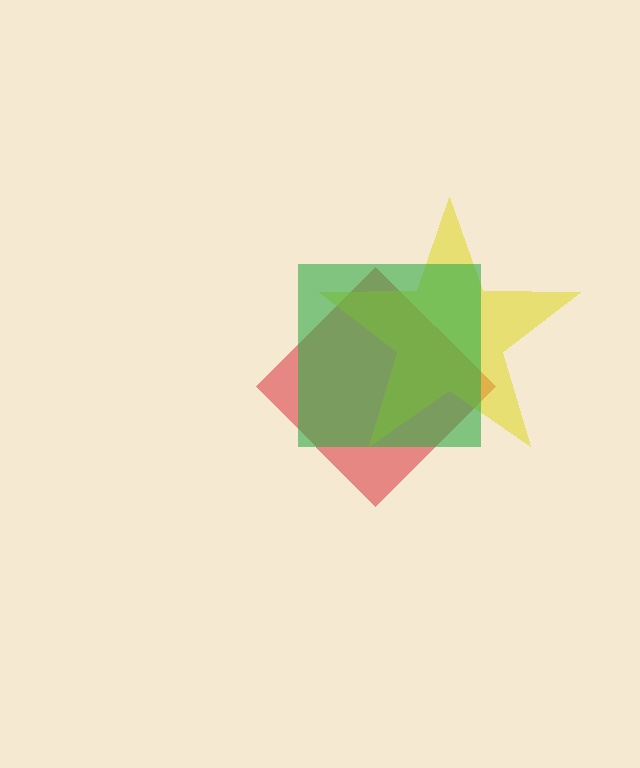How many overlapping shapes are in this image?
There are 3 overlapping shapes in the image.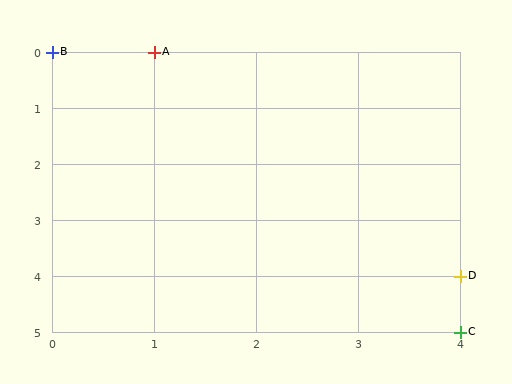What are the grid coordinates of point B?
Point B is at grid coordinates (0, 0).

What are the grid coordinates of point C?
Point C is at grid coordinates (4, 5).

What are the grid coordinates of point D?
Point D is at grid coordinates (4, 4).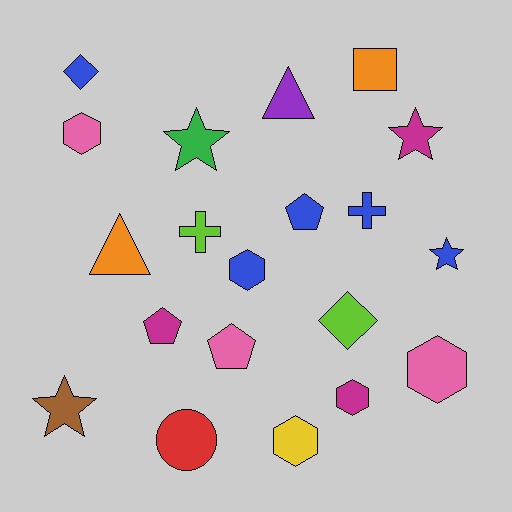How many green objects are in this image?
There is 1 green object.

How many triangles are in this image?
There are 2 triangles.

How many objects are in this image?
There are 20 objects.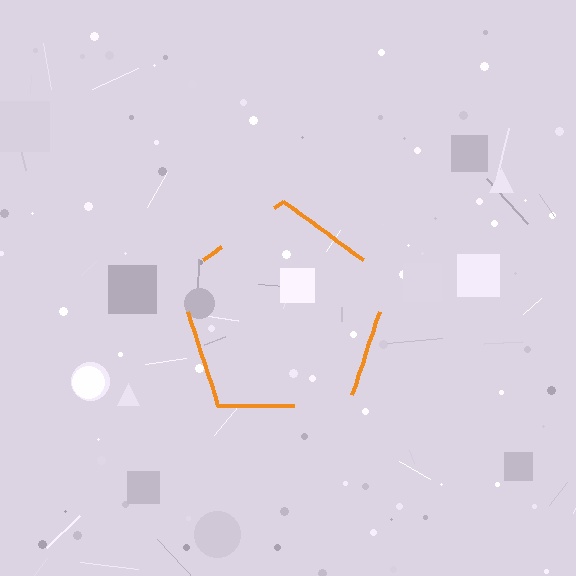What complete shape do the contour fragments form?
The contour fragments form a pentagon.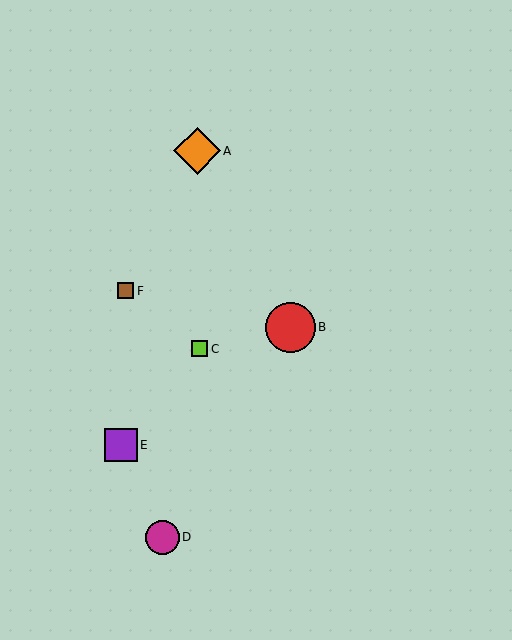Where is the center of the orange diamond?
The center of the orange diamond is at (197, 151).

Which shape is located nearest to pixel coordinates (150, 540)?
The magenta circle (labeled D) at (162, 537) is nearest to that location.